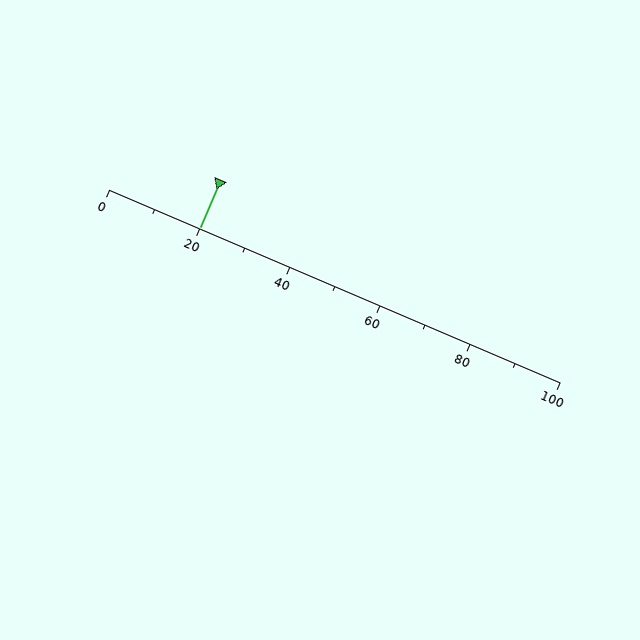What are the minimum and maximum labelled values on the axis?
The axis runs from 0 to 100.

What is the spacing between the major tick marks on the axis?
The major ticks are spaced 20 apart.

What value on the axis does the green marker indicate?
The marker indicates approximately 20.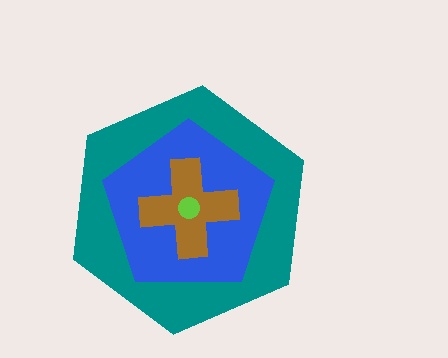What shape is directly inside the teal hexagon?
The blue pentagon.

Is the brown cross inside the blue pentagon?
Yes.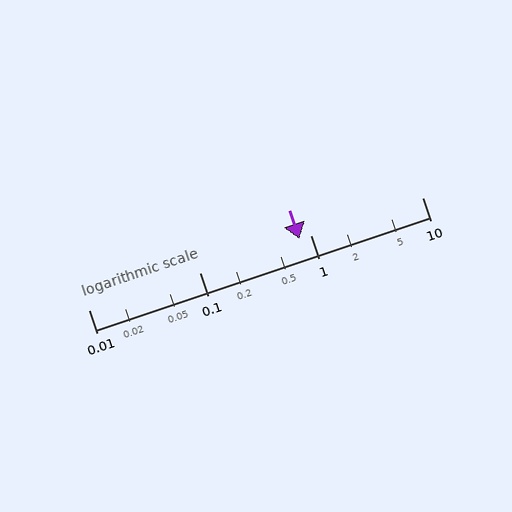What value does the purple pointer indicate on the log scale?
The pointer indicates approximately 0.79.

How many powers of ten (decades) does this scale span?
The scale spans 3 decades, from 0.01 to 10.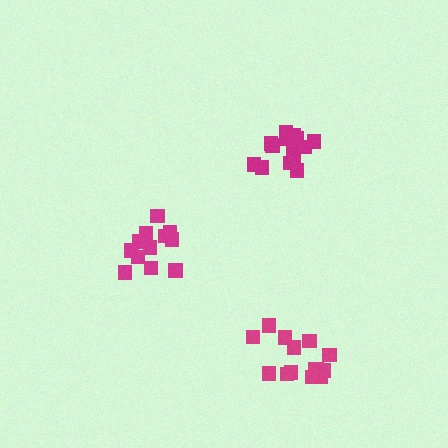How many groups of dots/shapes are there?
There are 3 groups.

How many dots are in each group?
Group 1: 14 dots, Group 2: 14 dots, Group 3: 12 dots (40 total).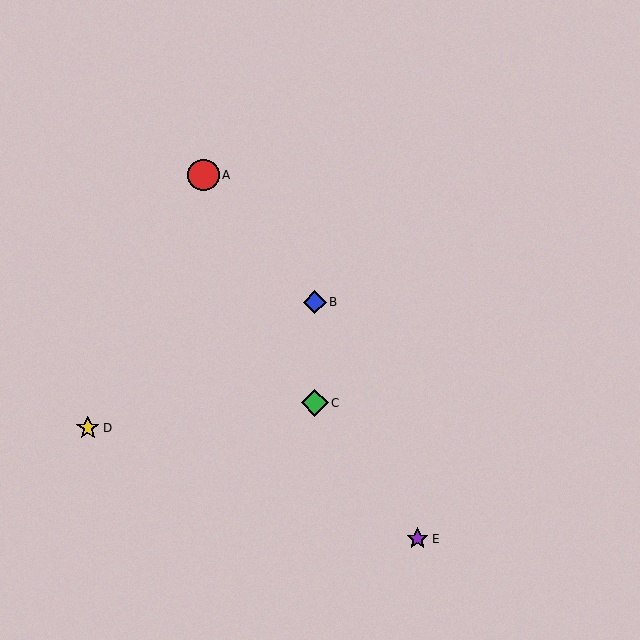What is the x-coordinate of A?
Object A is at x≈204.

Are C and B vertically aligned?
Yes, both are at x≈315.